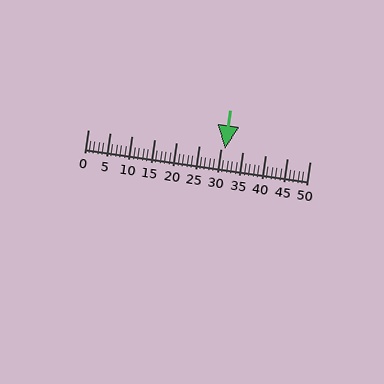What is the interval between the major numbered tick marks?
The major tick marks are spaced 5 units apart.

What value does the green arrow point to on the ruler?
The green arrow points to approximately 31.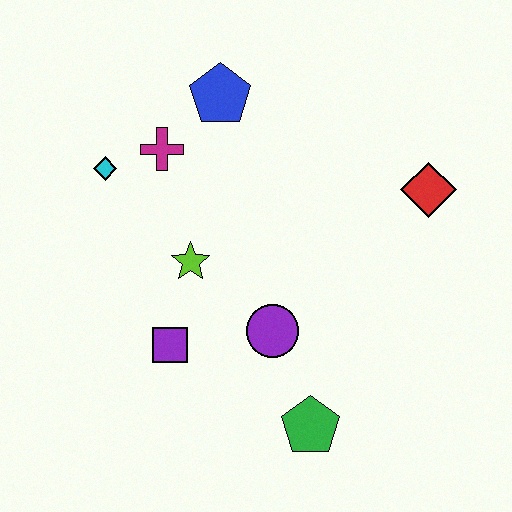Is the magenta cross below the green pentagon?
No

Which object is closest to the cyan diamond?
The magenta cross is closest to the cyan diamond.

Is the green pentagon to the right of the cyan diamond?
Yes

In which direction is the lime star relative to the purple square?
The lime star is above the purple square.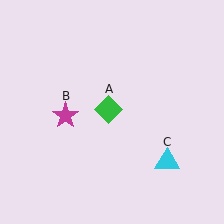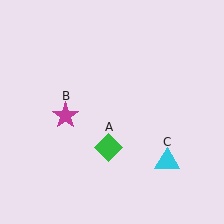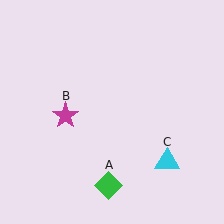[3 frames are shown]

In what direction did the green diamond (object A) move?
The green diamond (object A) moved down.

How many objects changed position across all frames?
1 object changed position: green diamond (object A).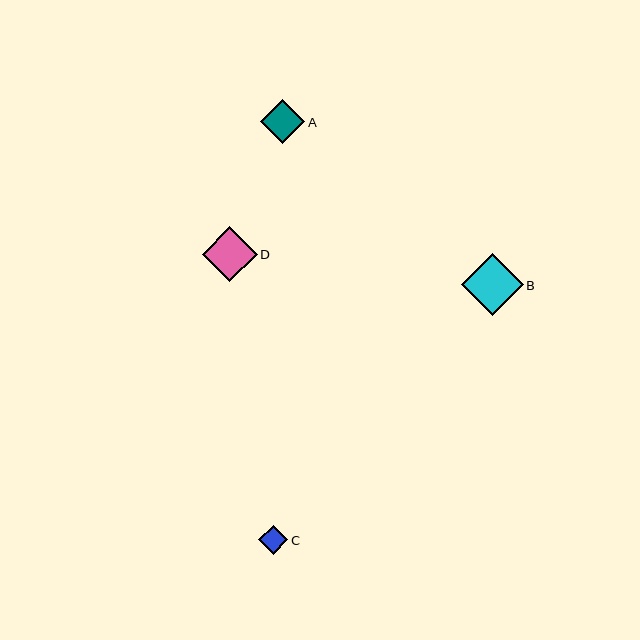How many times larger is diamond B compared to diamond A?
Diamond B is approximately 1.4 times the size of diamond A.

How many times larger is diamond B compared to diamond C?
Diamond B is approximately 2.1 times the size of diamond C.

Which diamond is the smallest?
Diamond C is the smallest with a size of approximately 29 pixels.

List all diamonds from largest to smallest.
From largest to smallest: B, D, A, C.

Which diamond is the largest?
Diamond B is the largest with a size of approximately 62 pixels.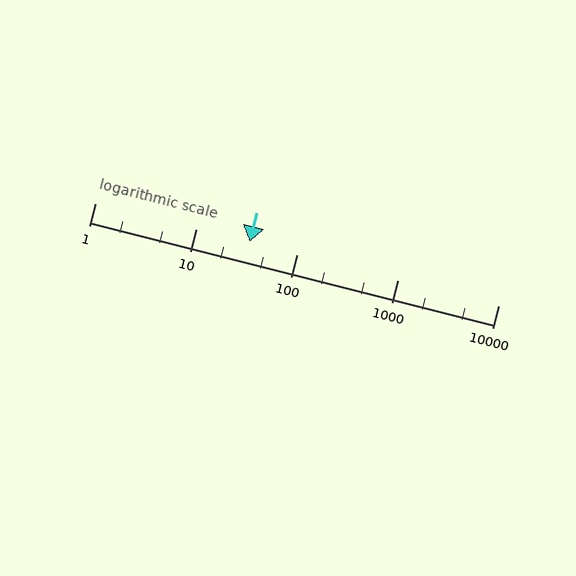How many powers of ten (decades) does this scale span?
The scale spans 4 decades, from 1 to 10000.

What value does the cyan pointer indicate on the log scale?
The pointer indicates approximately 34.